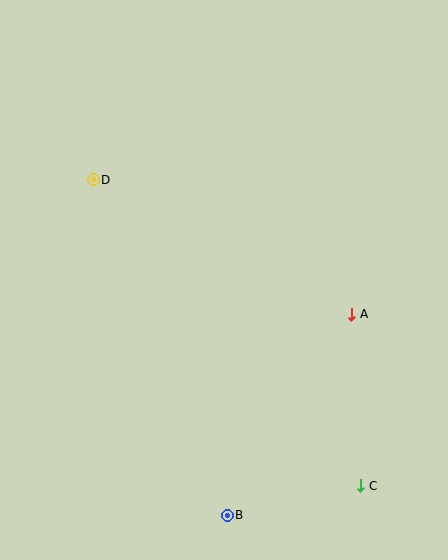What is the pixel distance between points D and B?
The distance between D and B is 361 pixels.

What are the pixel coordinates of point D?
Point D is at (93, 180).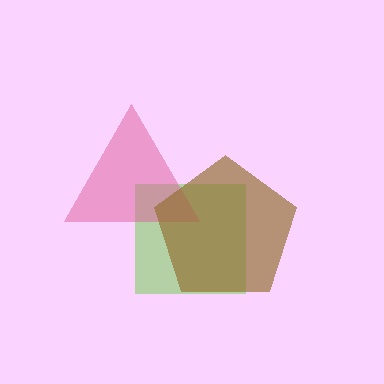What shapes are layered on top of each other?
The layered shapes are: a lime square, a pink triangle, a brown pentagon.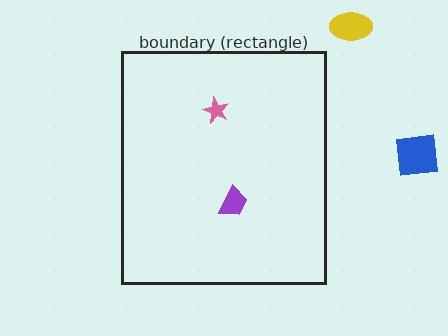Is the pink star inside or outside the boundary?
Inside.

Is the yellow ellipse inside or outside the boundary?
Outside.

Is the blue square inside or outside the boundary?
Outside.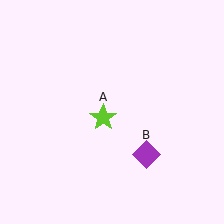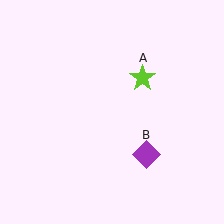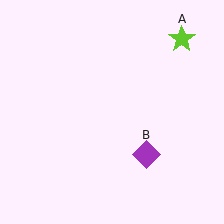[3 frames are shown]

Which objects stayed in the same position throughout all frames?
Purple diamond (object B) remained stationary.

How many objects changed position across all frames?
1 object changed position: lime star (object A).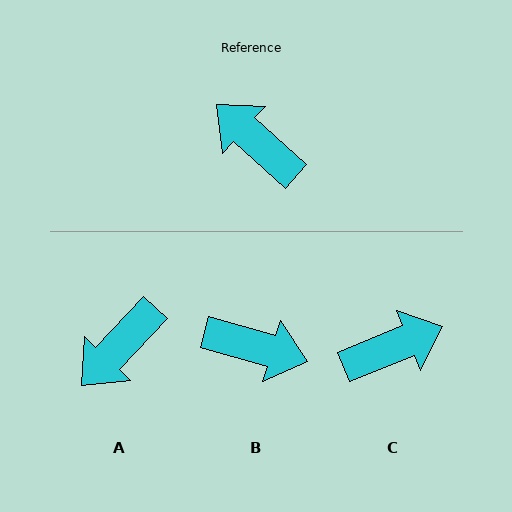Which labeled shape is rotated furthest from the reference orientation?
B, about 154 degrees away.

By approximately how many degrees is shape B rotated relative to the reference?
Approximately 154 degrees clockwise.